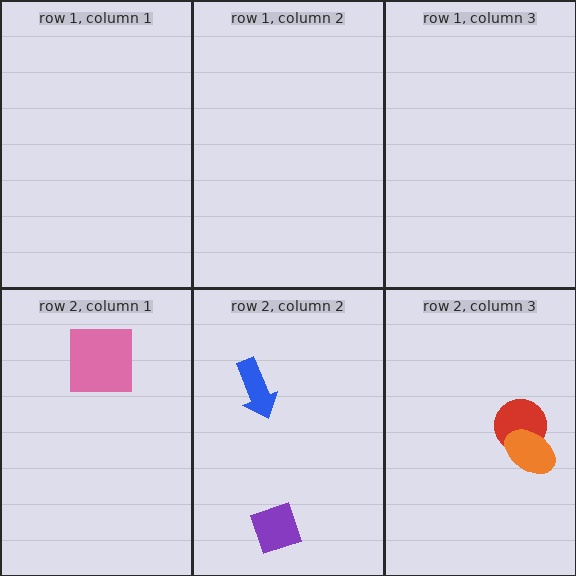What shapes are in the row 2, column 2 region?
The purple diamond, the blue arrow.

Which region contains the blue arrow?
The row 2, column 2 region.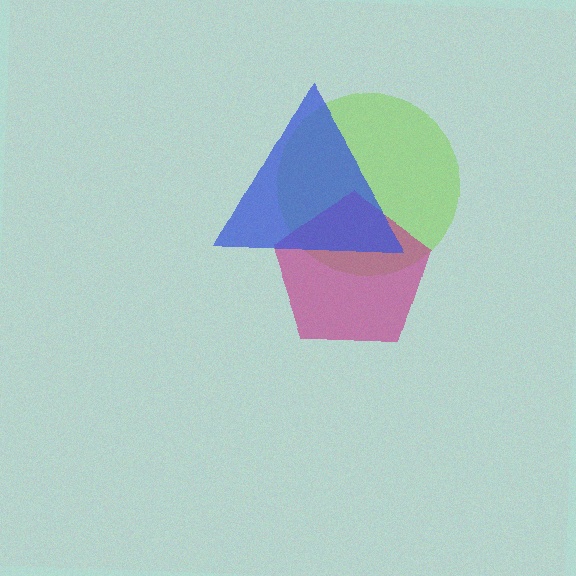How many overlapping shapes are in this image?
There are 3 overlapping shapes in the image.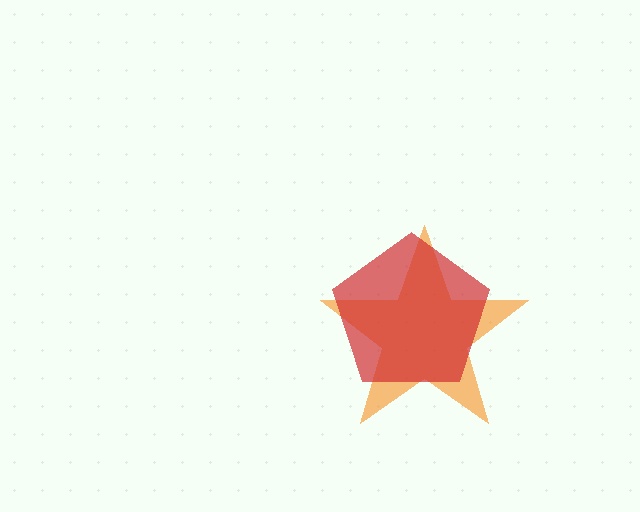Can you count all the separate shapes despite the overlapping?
Yes, there are 2 separate shapes.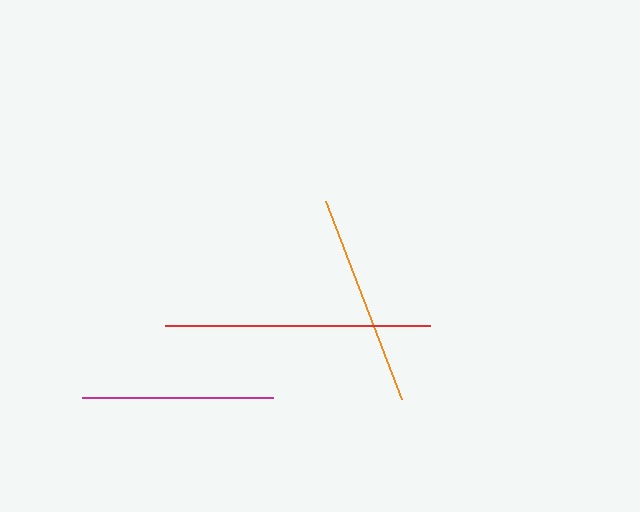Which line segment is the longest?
The red line is the longest at approximately 265 pixels.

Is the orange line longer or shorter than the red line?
The red line is longer than the orange line.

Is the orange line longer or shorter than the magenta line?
The orange line is longer than the magenta line.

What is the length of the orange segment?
The orange segment is approximately 213 pixels long.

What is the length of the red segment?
The red segment is approximately 265 pixels long.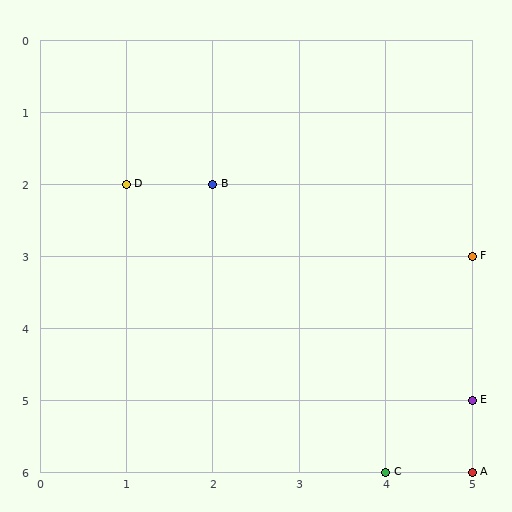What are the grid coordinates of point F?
Point F is at grid coordinates (5, 3).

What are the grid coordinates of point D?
Point D is at grid coordinates (1, 2).